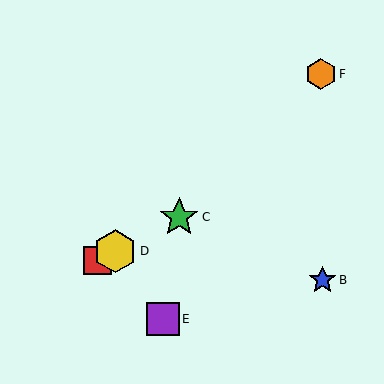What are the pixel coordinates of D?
Object D is at (115, 251).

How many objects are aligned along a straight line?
3 objects (A, C, D) are aligned along a straight line.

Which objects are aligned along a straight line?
Objects A, C, D are aligned along a straight line.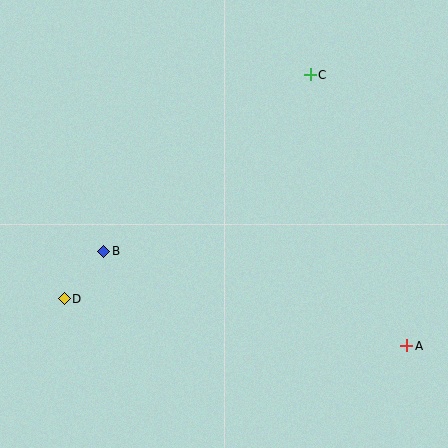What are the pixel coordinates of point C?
Point C is at (310, 75).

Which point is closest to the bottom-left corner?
Point D is closest to the bottom-left corner.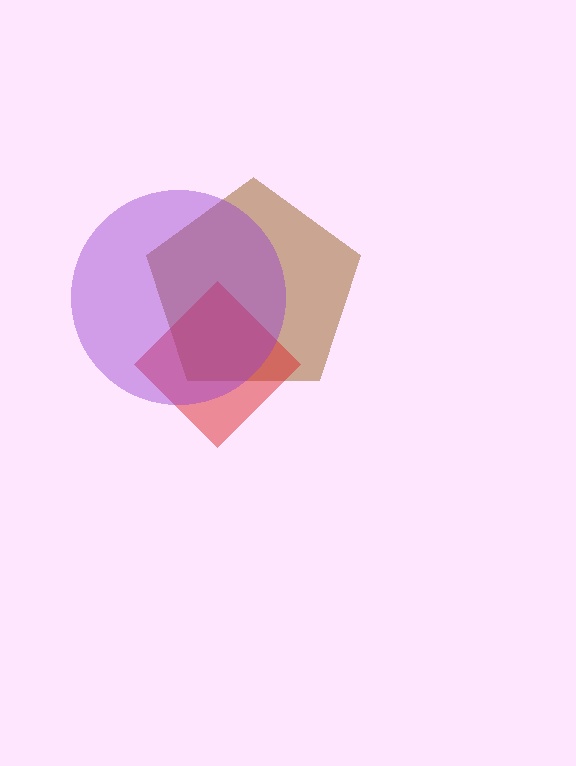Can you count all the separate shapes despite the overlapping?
Yes, there are 3 separate shapes.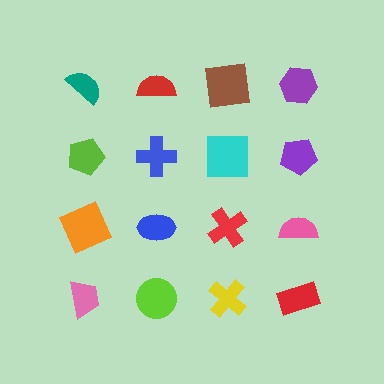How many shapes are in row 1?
4 shapes.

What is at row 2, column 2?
A blue cross.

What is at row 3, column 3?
A red cross.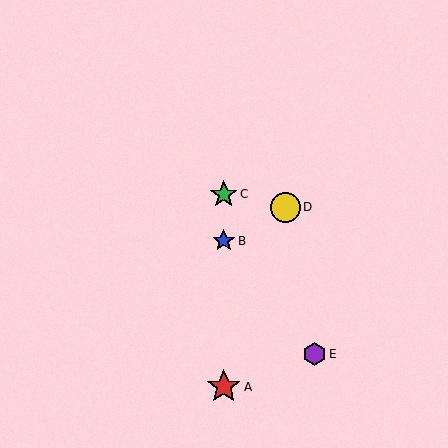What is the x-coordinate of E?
Object E is at x≈314.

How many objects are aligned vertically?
3 objects (A, B, C) are aligned vertically.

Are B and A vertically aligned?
Yes, both are at x≈224.